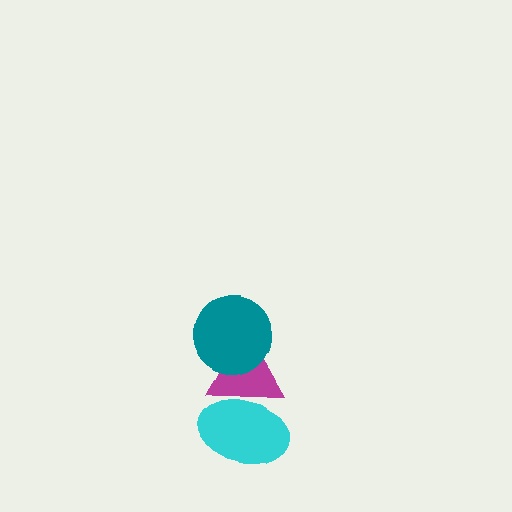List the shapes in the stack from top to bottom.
From top to bottom: the teal circle, the magenta triangle, the cyan ellipse.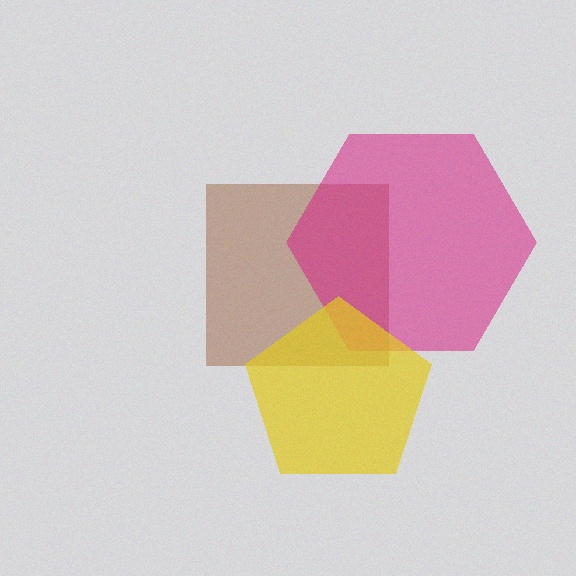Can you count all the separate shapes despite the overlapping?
Yes, there are 3 separate shapes.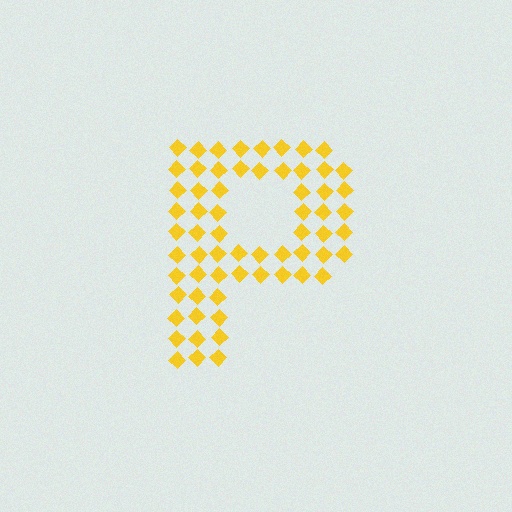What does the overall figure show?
The overall figure shows the letter P.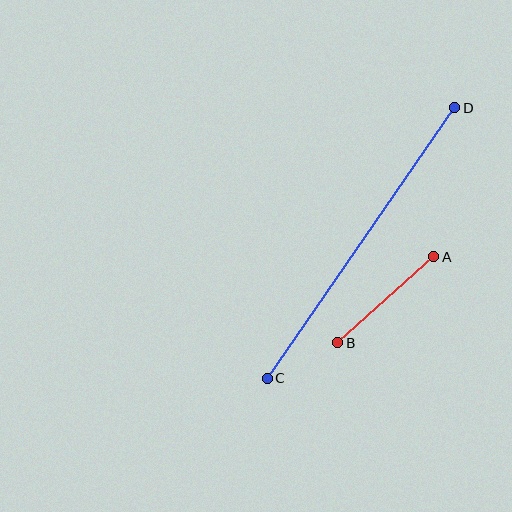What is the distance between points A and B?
The distance is approximately 129 pixels.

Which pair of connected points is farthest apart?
Points C and D are farthest apart.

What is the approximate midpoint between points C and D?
The midpoint is at approximately (361, 243) pixels.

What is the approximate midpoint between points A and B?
The midpoint is at approximately (386, 300) pixels.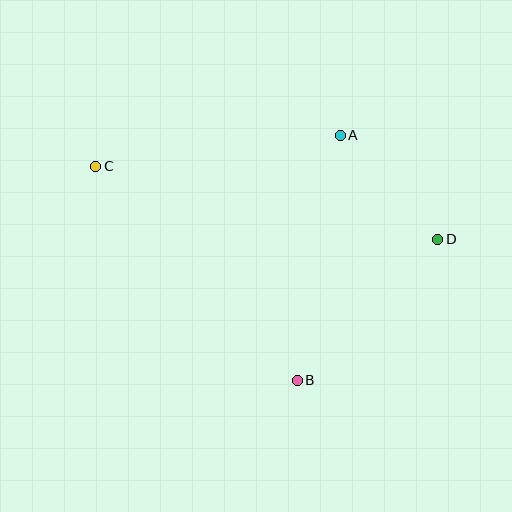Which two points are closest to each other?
Points A and D are closest to each other.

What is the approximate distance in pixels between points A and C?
The distance between A and C is approximately 247 pixels.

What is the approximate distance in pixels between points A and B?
The distance between A and B is approximately 249 pixels.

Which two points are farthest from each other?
Points C and D are farthest from each other.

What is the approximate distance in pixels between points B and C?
The distance between B and C is approximately 294 pixels.